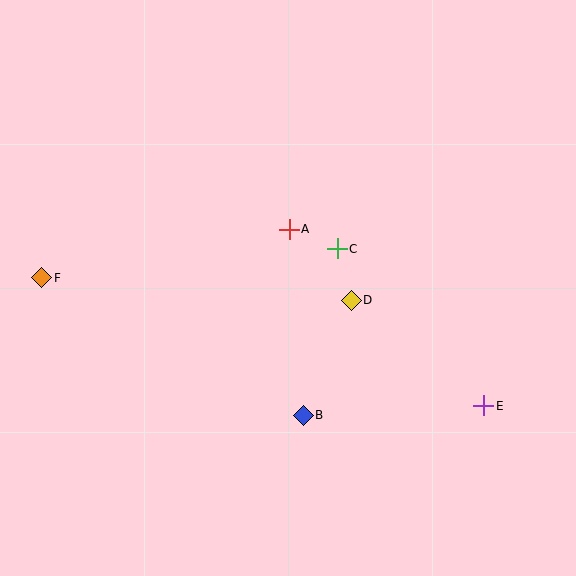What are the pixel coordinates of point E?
Point E is at (484, 406).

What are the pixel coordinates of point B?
Point B is at (303, 415).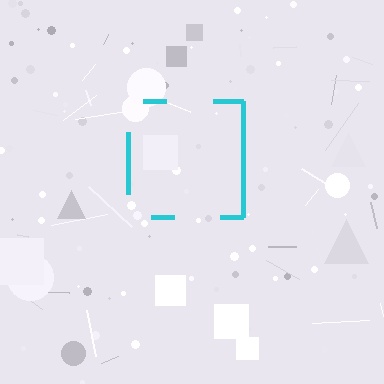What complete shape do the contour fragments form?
The contour fragments form a square.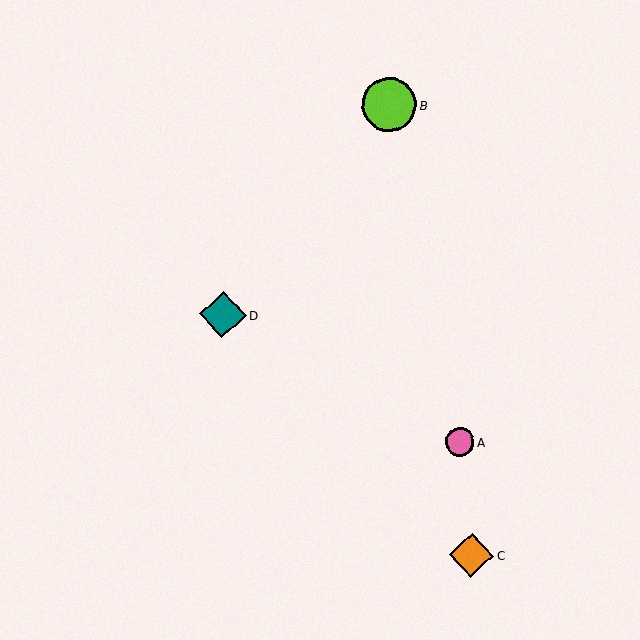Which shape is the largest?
The lime circle (labeled B) is the largest.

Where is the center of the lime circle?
The center of the lime circle is at (389, 104).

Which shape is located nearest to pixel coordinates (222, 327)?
The teal diamond (labeled D) at (223, 315) is nearest to that location.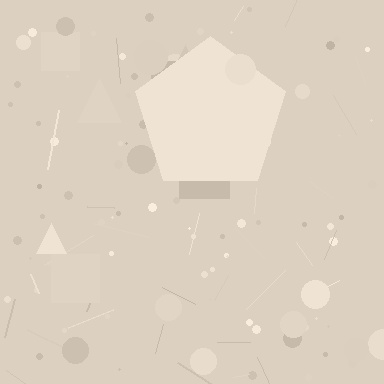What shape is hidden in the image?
A pentagon is hidden in the image.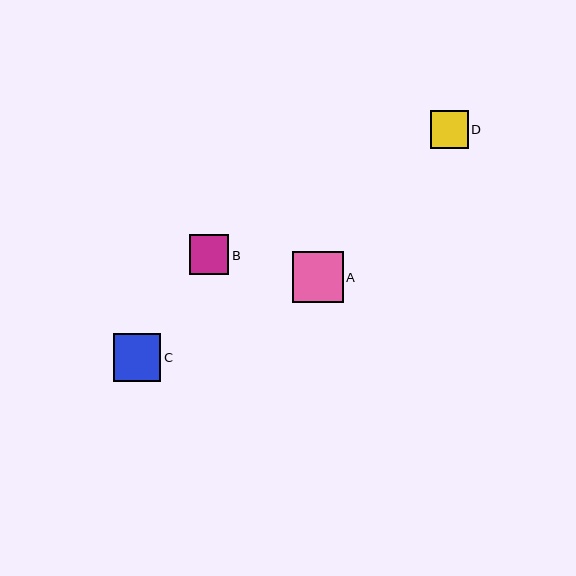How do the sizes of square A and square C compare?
Square A and square C are approximately the same size.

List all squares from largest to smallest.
From largest to smallest: A, C, B, D.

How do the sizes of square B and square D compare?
Square B and square D are approximately the same size.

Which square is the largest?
Square A is the largest with a size of approximately 51 pixels.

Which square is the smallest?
Square D is the smallest with a size of approximately 38 pixels.